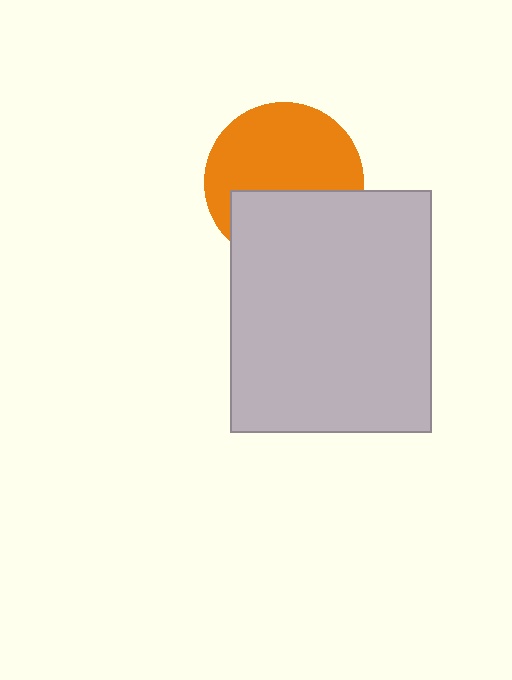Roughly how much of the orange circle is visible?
About half of it is visible (roughly 60%).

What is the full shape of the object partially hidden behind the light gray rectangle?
The partially hidden object is an orange circle.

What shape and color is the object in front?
The object in front is a light gray rectangle.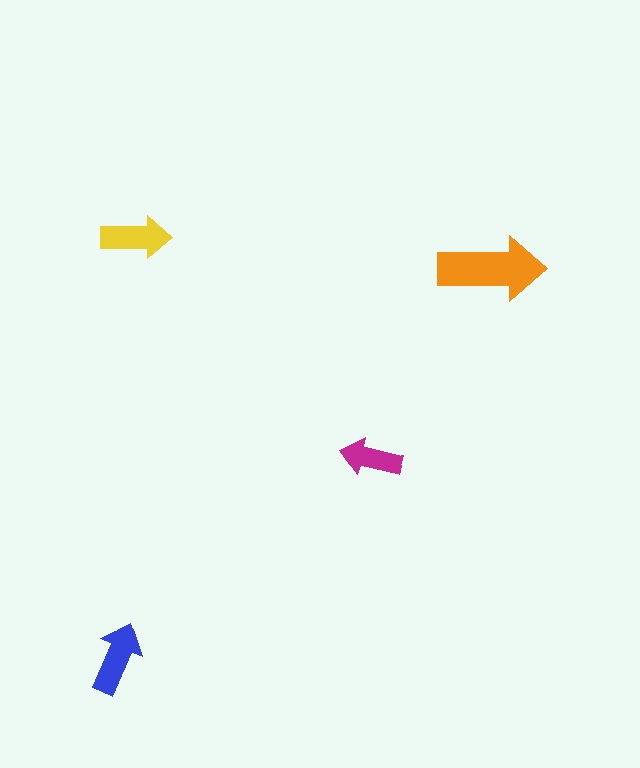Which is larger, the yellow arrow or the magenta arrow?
The yellow one.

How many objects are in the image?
There are 4 objects in the image.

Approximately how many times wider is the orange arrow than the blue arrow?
About 1.5 times wider.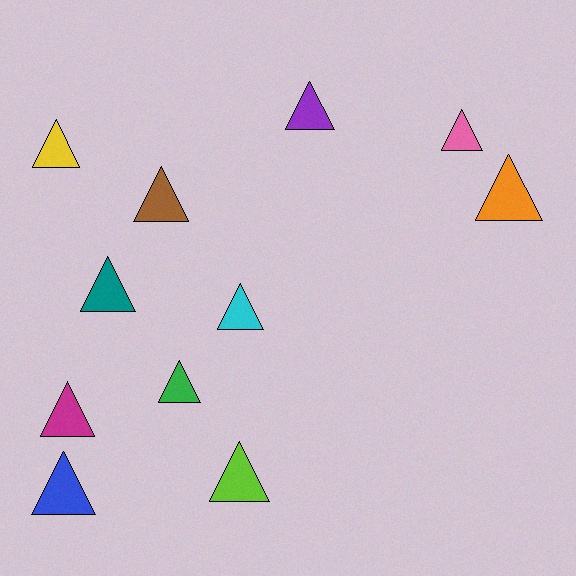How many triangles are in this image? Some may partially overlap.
There are 11 triangles.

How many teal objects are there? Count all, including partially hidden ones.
There is 1 teal object.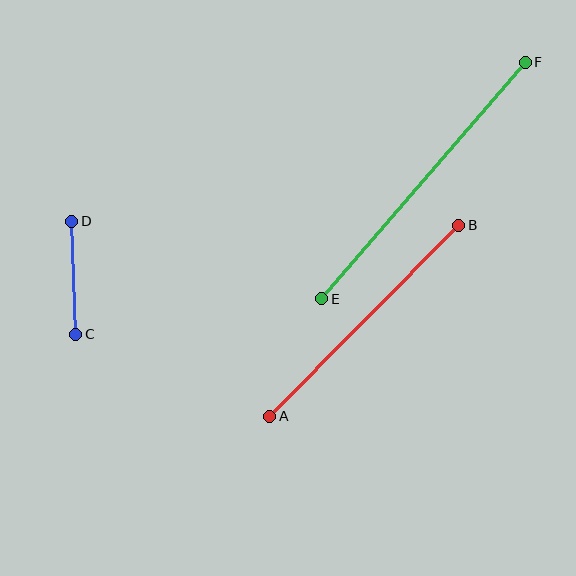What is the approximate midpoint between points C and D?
The midpoint is at approximately (74, 278) pixels.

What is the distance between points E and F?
The distance is approximately 312 pixels.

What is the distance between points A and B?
The distance is approximately 269 pixels.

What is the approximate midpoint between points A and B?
The midpoint is at approximately (364, 321) pixels.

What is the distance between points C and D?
The distance is approximately 113 pixels.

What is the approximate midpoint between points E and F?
The midpoint is at approximately (424, 180) pixels.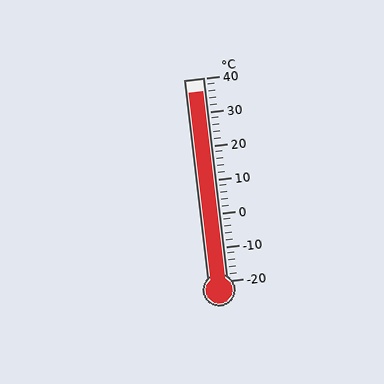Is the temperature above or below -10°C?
The temperature is above -10°C.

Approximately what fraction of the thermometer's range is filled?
The thermometer is filled to approximately 95% of its range.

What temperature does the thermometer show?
The thermometer shows approximately 36°C.